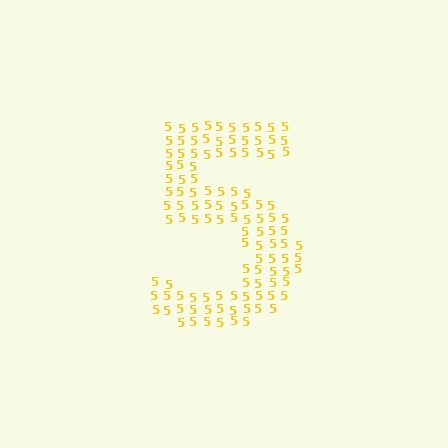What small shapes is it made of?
It is made of small digit 5's.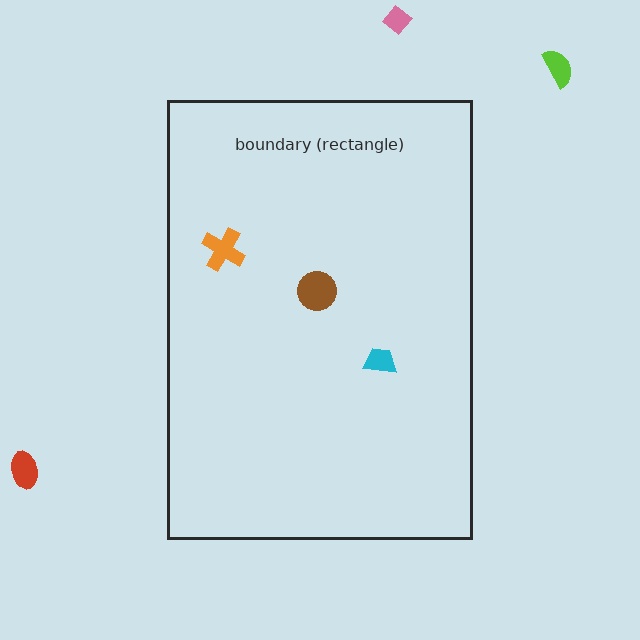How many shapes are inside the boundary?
3 inside, 3 outside.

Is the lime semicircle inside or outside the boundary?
Outside.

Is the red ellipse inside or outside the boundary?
Outside.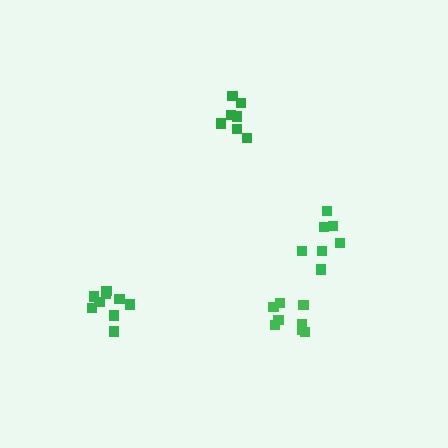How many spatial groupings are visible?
There are 4 spatial groupings.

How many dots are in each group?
Group 1: 8 dots, Group 2: 7 dots, Group 3: 9 dots, Group 4: 7 dots (31 total).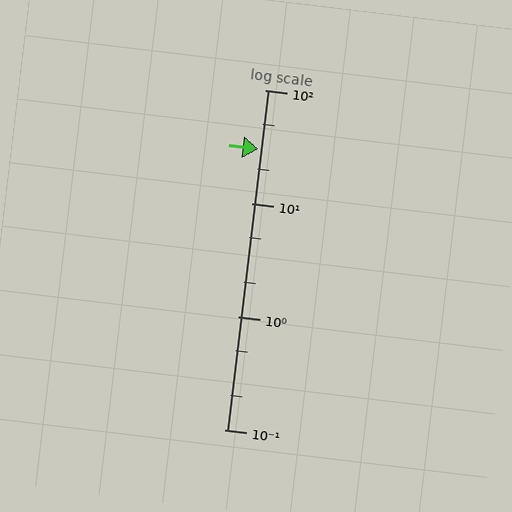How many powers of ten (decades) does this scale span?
The scale spans 3 decades, from 0.1 to 100.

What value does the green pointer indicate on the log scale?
The pointer indicates approximately 30.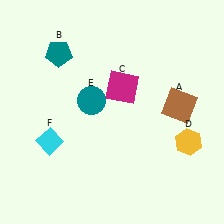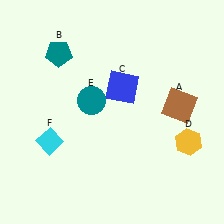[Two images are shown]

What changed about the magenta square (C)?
In Image 1, C is magenta. In Image 2, it changed to blue.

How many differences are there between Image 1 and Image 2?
There is 1 difference between the two images.